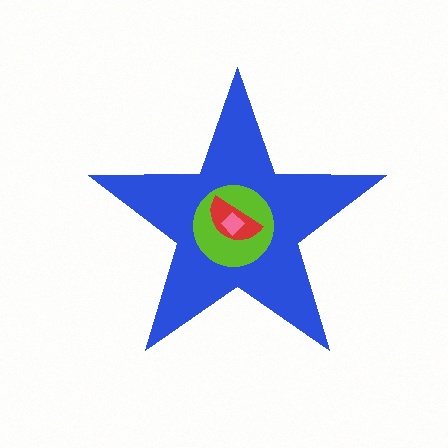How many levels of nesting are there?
4.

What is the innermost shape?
The pink diamond.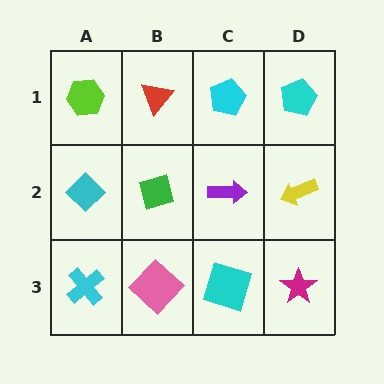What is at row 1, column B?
A red triangle.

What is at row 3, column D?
A magenta star.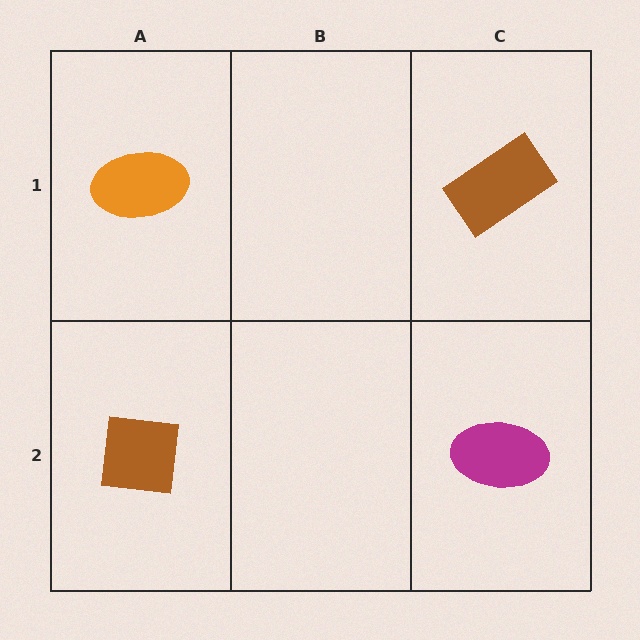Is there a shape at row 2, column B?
No, that cell is empty.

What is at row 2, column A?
A brown square.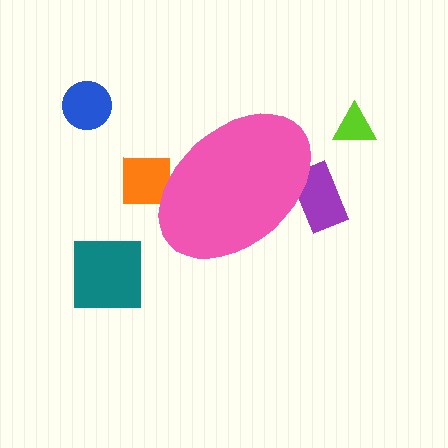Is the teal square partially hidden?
No, the teal square is fully visible.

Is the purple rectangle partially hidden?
Yes, the purple rectangle is partially hidden behind the pink ellipse.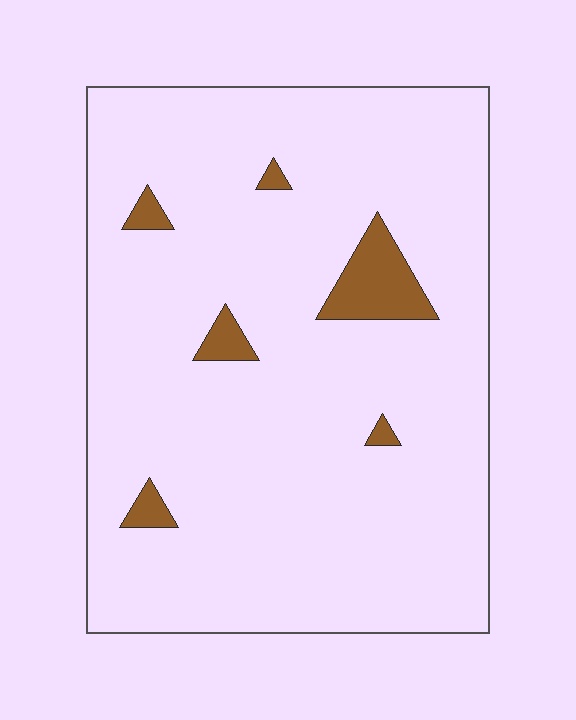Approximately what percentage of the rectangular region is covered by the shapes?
Approximately 5%.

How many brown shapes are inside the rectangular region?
6.